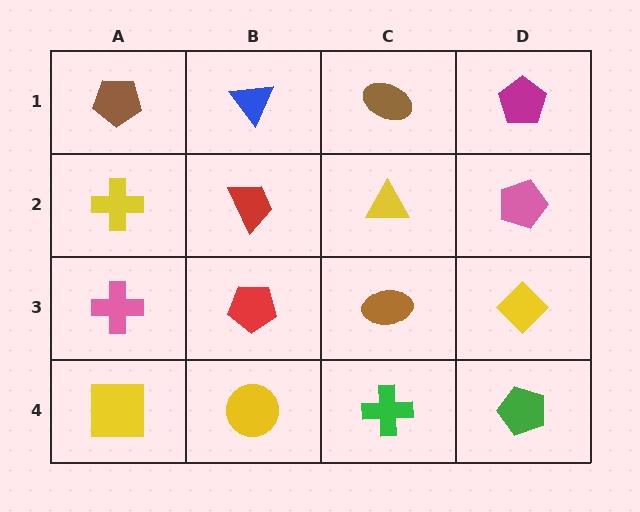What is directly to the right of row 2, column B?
A yellow triangle.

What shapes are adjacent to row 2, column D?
A magenta pentagon (row 1, column D), a yellow diamond (row 3, column D), a yellow triangle (row 2, column C).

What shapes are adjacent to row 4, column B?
A red pentagon (row 3, column B), a yellow square (row 4, column A), a green cross (row 4, column C).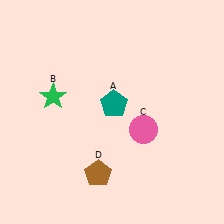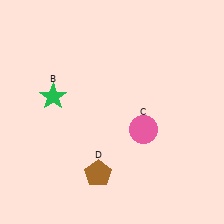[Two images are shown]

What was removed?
The teal pentagon (A) was removed in Image 2.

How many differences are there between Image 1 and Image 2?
There is 1 difference between the two images.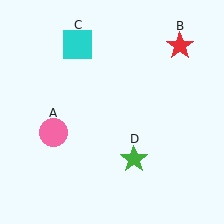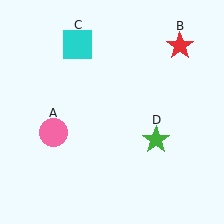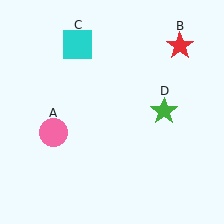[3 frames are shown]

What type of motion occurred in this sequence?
The green star (object D) rotated counterclockwise around the center of the scene.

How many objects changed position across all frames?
1 object changed position: green star (object D).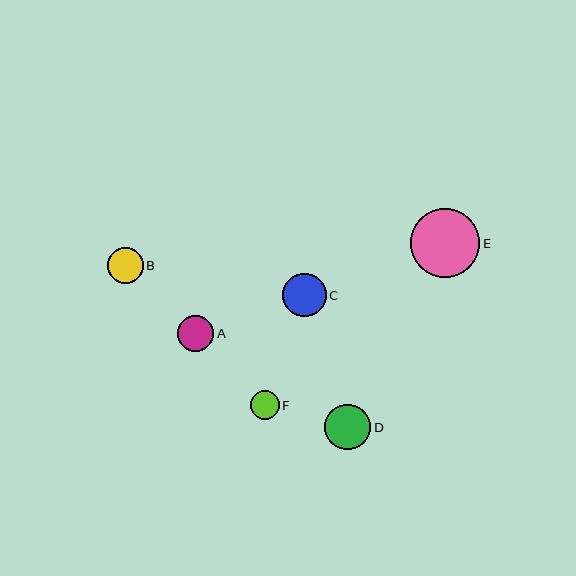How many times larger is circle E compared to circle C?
Circle E is approximately 1.6 times the size of circle C.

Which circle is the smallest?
Circle F is the smallest with a size of approximately 29 pixels.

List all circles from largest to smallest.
From largest to smallest: E, D, C, B, A, F.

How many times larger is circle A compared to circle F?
Circle A is approximately 1.2 times the size of circle F.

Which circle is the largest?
Circle E is the largest with a size of approximately 69 pixels.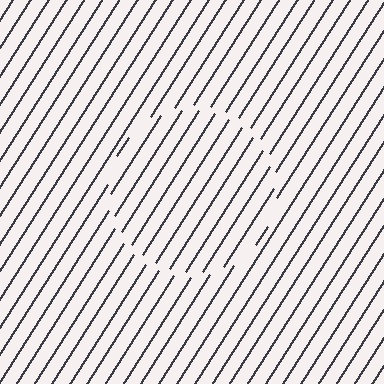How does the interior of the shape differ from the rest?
The interior of the shape contains the same grating, shifted by half a period — the contour is defined by the phase discontinuity where line-ends from the inner and outer gratings abut.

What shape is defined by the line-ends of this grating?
An illusory circle. The interior of the shape contains the same grating, shifted by half a period — the contour is defined by the phase discontinuity where line-ends from the inner and outer gratings abut.